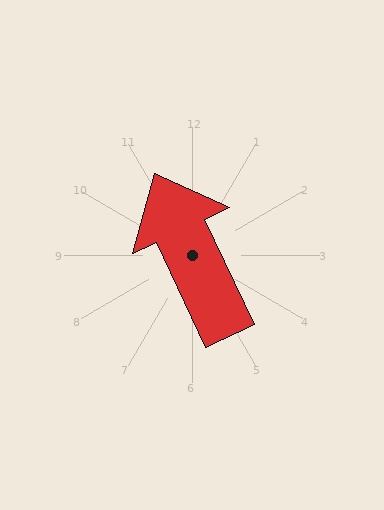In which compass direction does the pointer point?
Northwest.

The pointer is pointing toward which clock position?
Roughly 11 o'clock.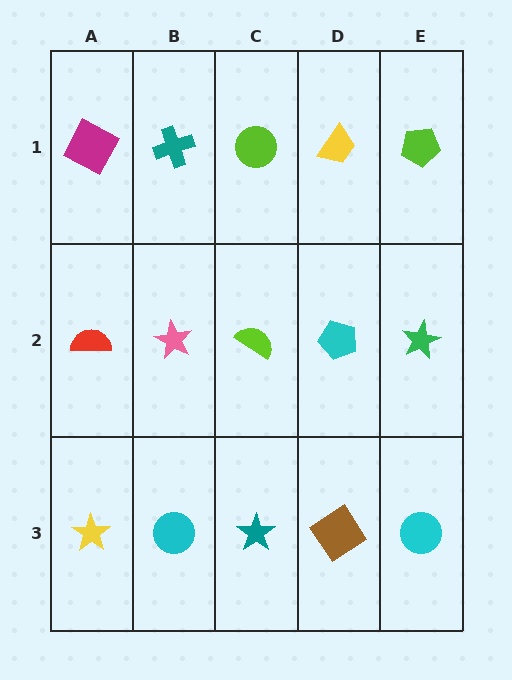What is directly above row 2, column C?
A lime circle.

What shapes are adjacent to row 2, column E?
A lime pentagon (row 1, column E), a cyan circle (row 3, column E), a cyan pentagon (row 2, column D).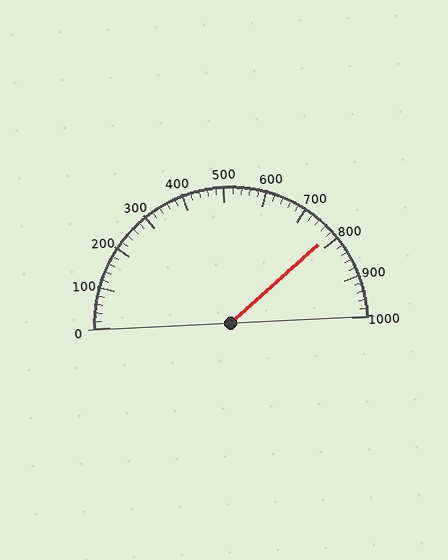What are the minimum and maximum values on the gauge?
The gauge ranges from 0 to 1000.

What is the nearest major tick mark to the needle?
The nearest major tick mark is 800.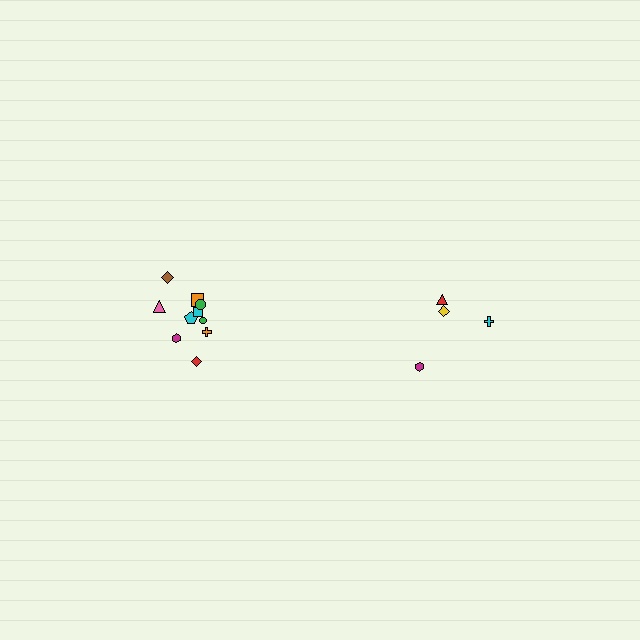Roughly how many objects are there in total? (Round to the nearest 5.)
Roughly 15 objects in total.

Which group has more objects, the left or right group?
The left group.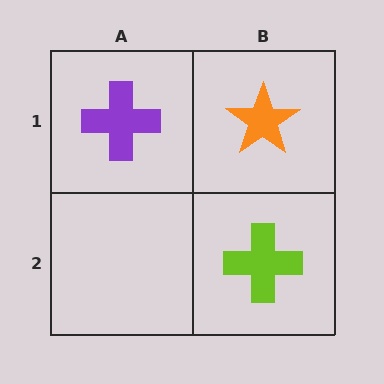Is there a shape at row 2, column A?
No, that cell is empty.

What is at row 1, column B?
An orange star.